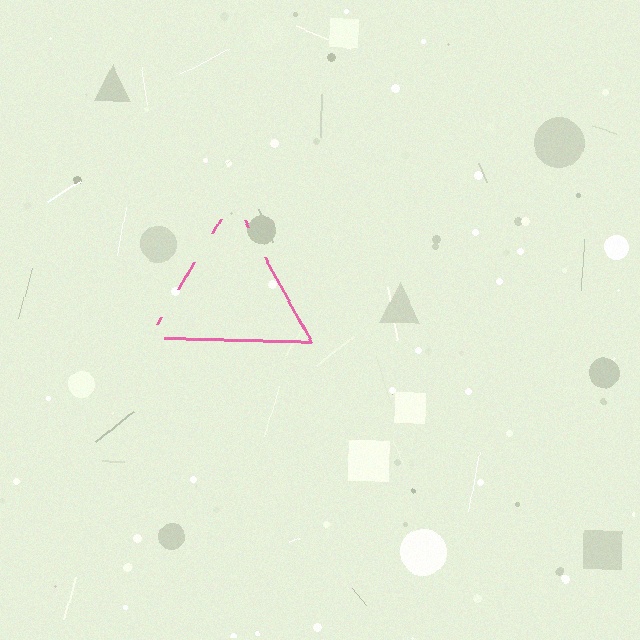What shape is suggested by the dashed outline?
The dashed outline suggests a triangle.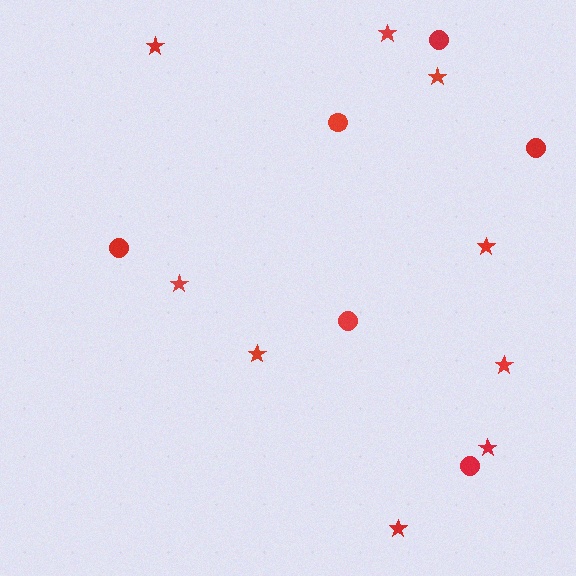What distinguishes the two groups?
There are 2 groups: one group of stars (9) and one group of circles (6).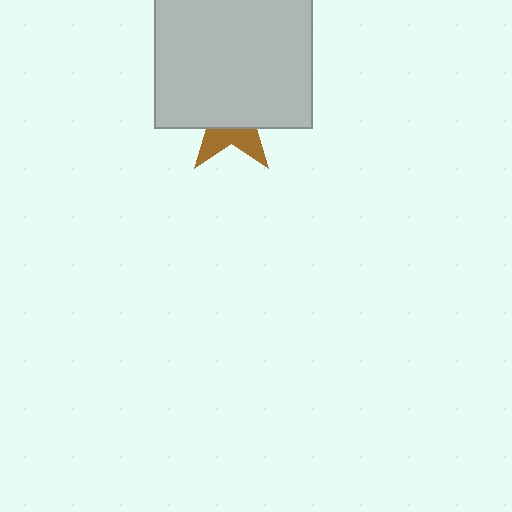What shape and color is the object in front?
The object in front is a light gray square.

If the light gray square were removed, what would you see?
You would see the complete brown star.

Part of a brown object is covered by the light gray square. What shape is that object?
It is a star.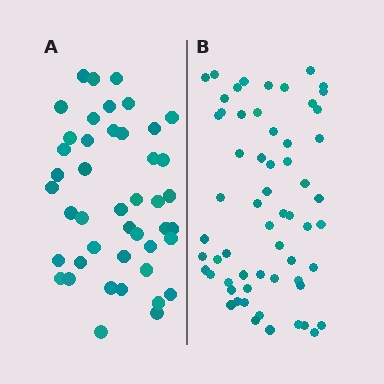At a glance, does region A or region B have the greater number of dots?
Region B (the right region) has more dots.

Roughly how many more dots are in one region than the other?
Region B has approximately 15 more dots than region A.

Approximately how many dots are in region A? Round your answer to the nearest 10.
About 40 dots. (The exact count is 44, which rounds to 40.)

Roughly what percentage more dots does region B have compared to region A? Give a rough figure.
About 35% more.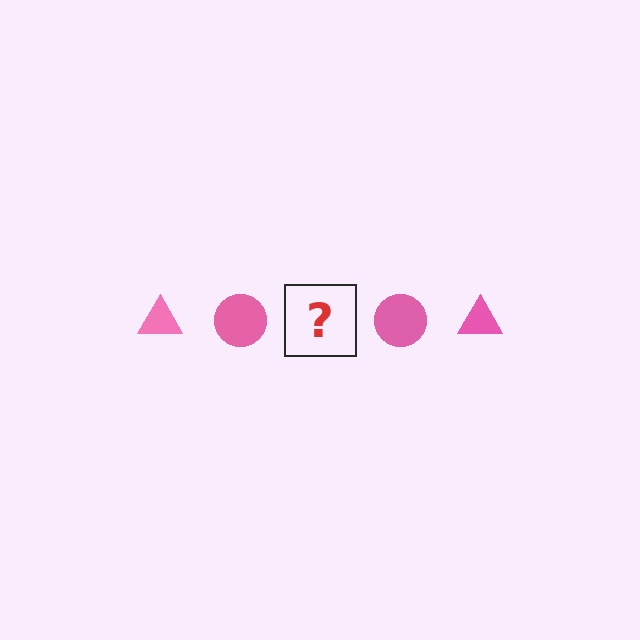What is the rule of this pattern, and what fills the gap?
The rule is that the pattern cycles through triangle, circle shapes in pink. The gap should be filled with a pink triangle.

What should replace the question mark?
The question mark should be replaced with a pink triangle.